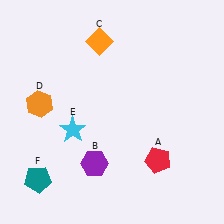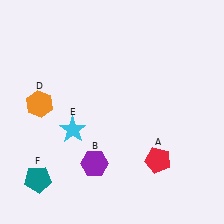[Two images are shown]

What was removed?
The orange diamond (C) was removed in Image 2.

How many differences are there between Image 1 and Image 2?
There is 1 difference between the two images.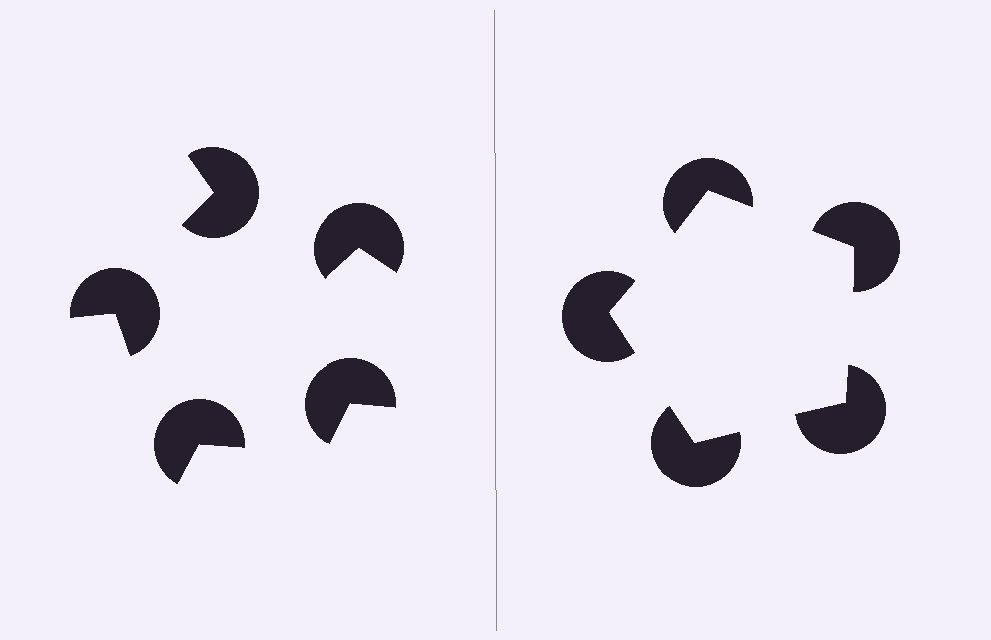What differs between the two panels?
The pac-man discs are positioned identically on both sides; only the wedge orientations differ. On the right they align to a pentagon; on the left they are misaligned.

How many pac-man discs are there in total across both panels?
10 — 5 on each side.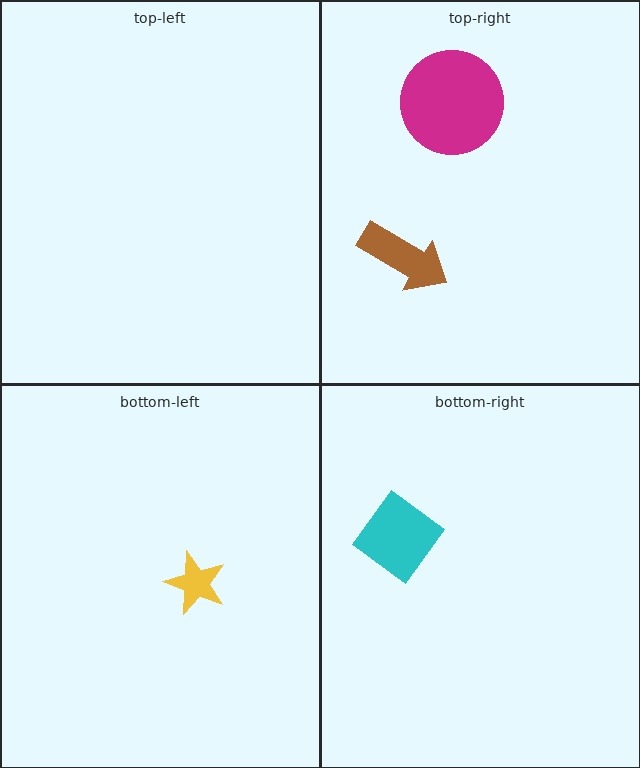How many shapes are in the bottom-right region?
1.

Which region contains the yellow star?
The bottom-left region.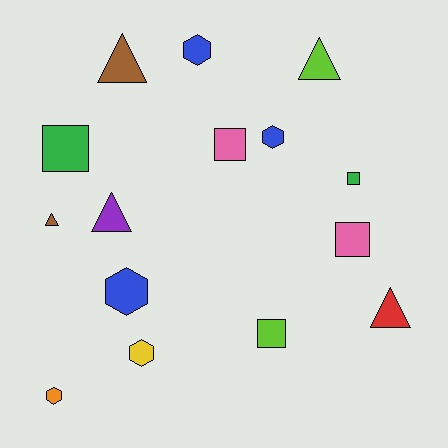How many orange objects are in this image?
There is 1 orange object.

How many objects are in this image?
There are 15 objects.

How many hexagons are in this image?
There are 5 hexagons.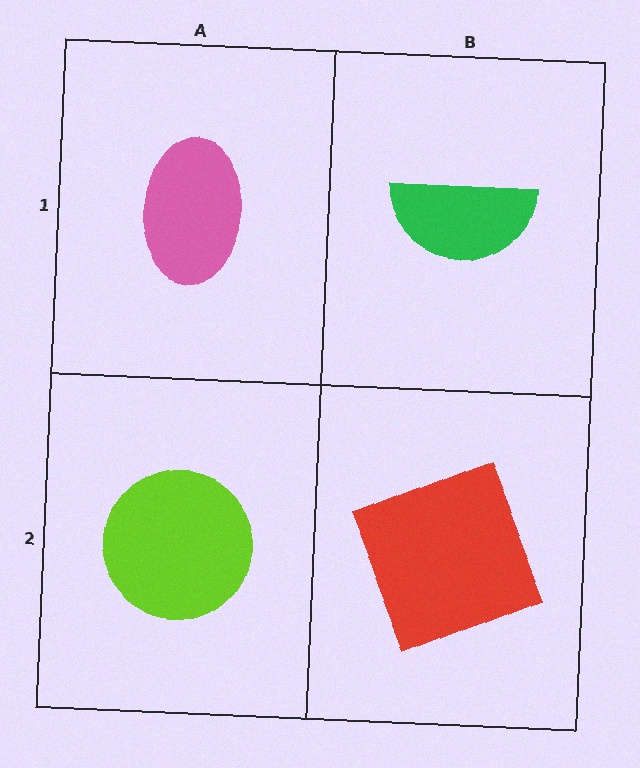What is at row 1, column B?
A green semicircle.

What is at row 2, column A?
A lime circle.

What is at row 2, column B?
A red square.